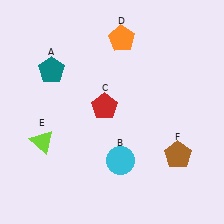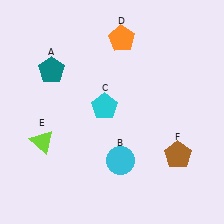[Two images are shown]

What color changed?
The pentagon (C) changed from red in Image 1 to cyan in Image 2.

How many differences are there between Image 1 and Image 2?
There is 1 difference between the two images.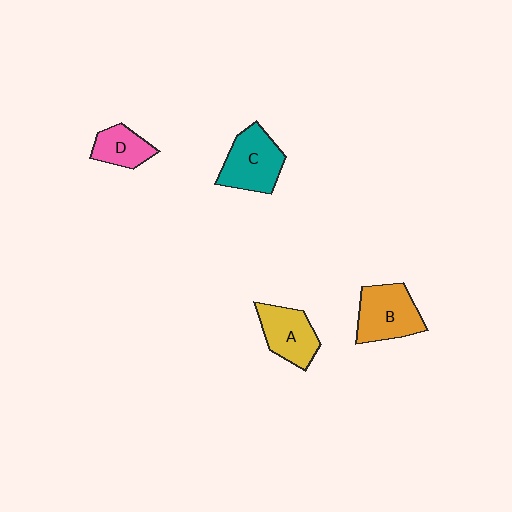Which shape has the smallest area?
Shape D (pink).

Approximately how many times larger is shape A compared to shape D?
Approximately 1.4 times.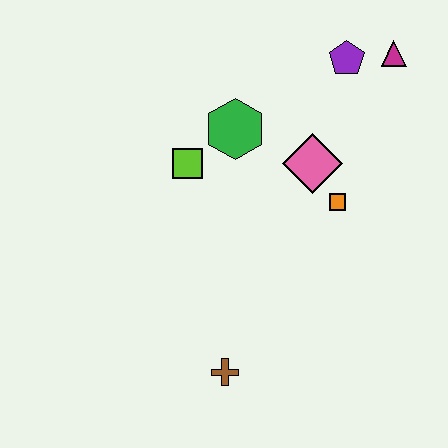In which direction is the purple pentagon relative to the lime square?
The purple pentagon is to the right of the lime square.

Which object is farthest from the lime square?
The magenta triangle is farthest from the lime square.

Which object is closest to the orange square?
The pink diamond is closest to the orange square.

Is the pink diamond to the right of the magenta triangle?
No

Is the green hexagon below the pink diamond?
No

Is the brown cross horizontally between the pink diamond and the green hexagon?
No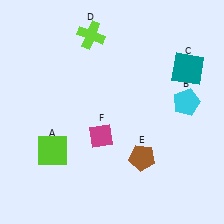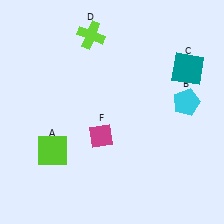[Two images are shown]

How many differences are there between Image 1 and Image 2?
There is 1 difference between the two images.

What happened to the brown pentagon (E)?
The brown pentagon (E) was removed in Image 2. It was in the bottom-right area of Image 1.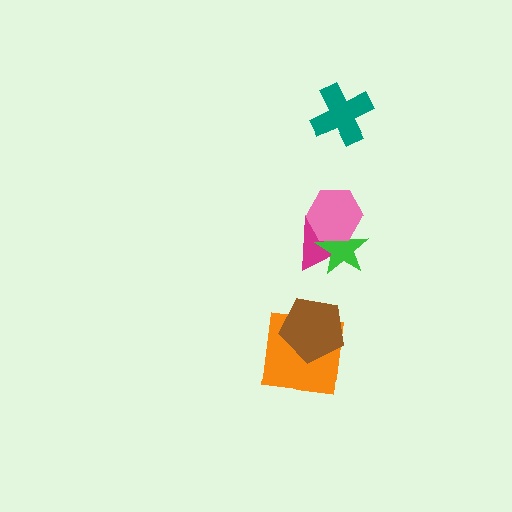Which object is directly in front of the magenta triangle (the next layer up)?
The green star is directly in front of the magenta triangle.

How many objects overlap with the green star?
2 objects overlap with the green star.